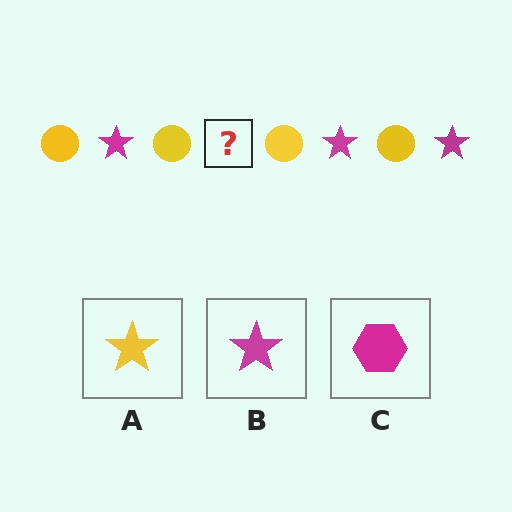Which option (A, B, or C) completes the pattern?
B.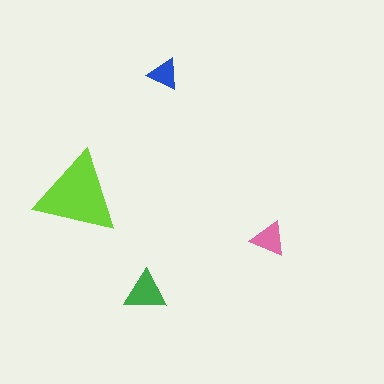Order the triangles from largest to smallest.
the lime one, the green one, the pink one, the blue one.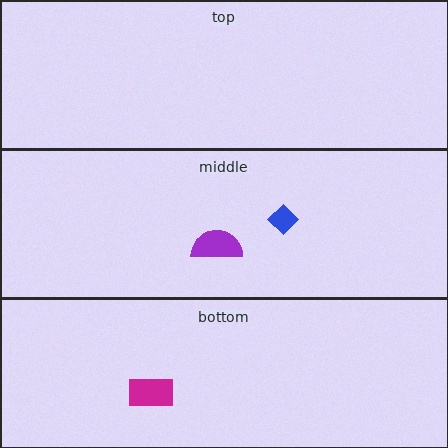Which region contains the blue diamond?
The middle region.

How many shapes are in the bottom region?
1.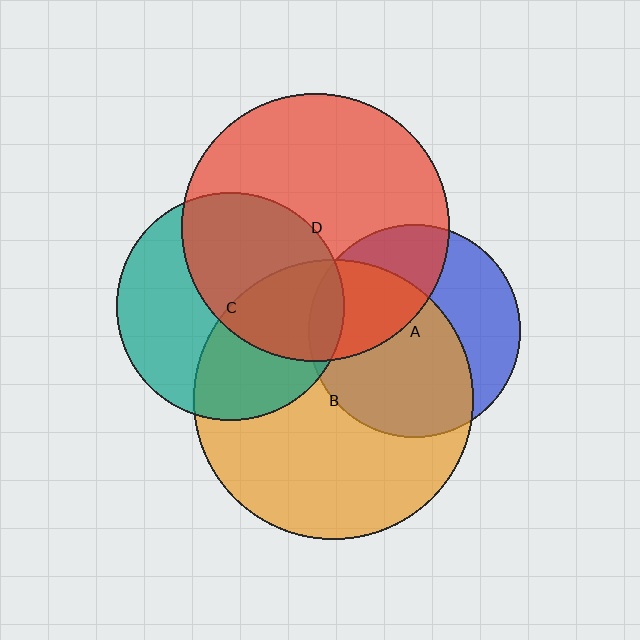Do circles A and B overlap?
Yes.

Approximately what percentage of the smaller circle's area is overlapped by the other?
Approximately 60%.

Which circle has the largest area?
Circle B (orange).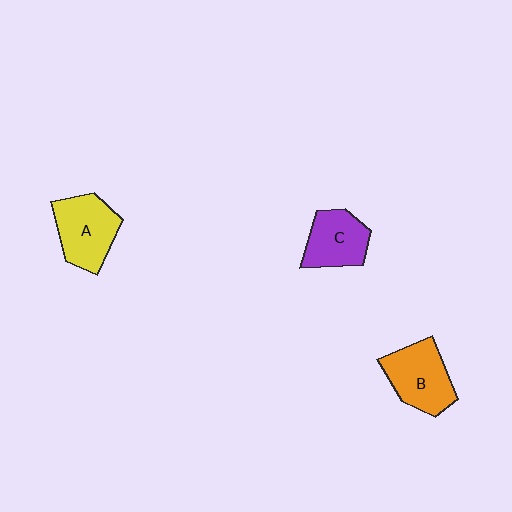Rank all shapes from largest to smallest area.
From largest to smallest: A (yellow), B (orange), C (purple).